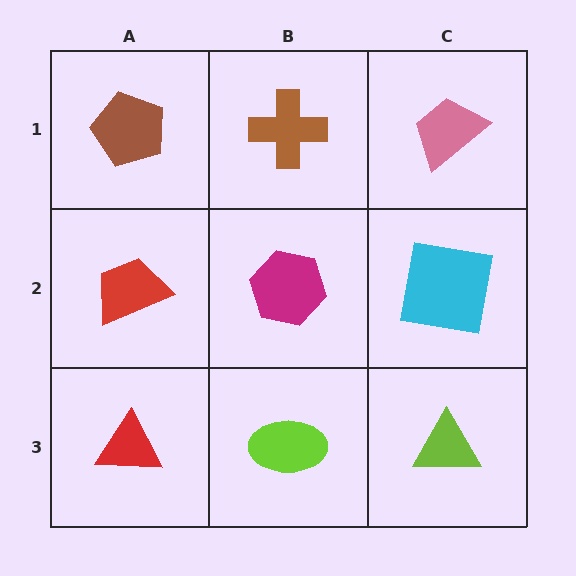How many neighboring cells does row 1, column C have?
2.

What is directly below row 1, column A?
A red trapezoid.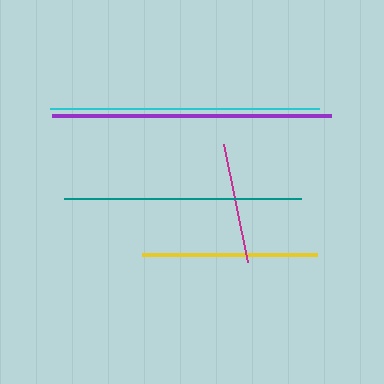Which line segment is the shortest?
The magenta line is the shortest at approximately 120 pixels.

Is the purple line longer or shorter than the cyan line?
The purple line is longer than the cyan line.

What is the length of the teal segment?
The teal segment is approximately 238 pixels long.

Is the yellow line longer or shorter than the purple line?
The purple line is longer than the yellow line.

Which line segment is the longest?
The purple line is the longest at approximately 279 pixels.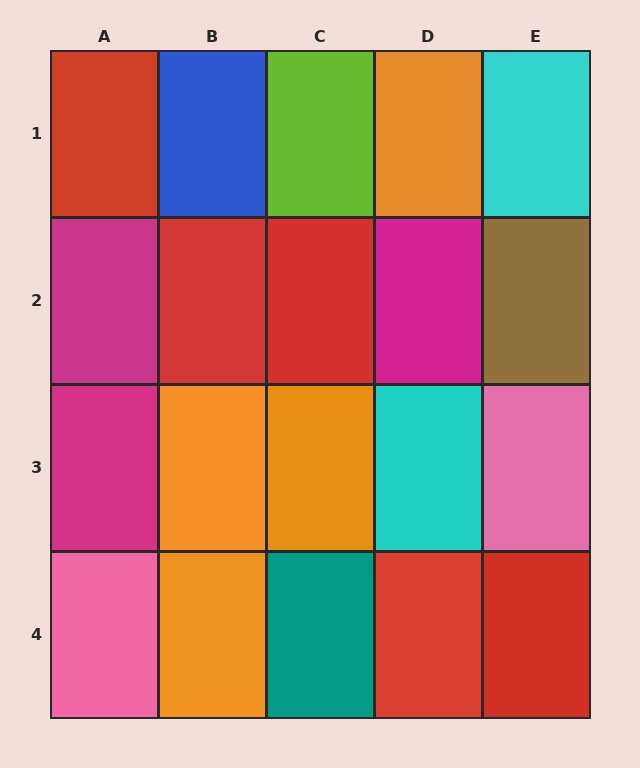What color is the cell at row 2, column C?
Red.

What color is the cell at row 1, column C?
Lime.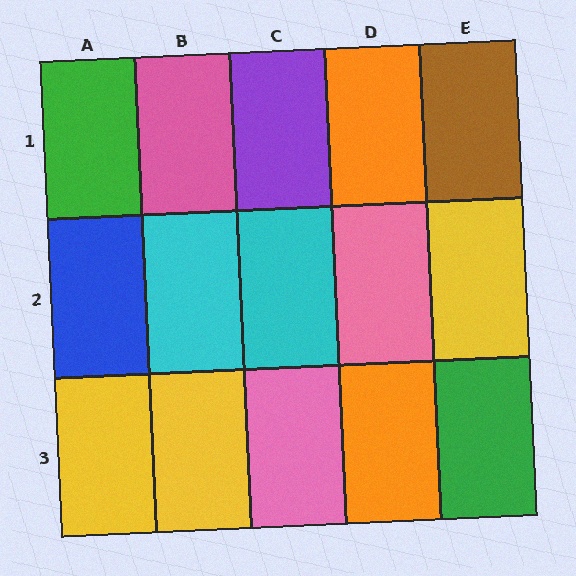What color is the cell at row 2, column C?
Cyan.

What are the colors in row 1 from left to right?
Green, pink, purple, orange, brown.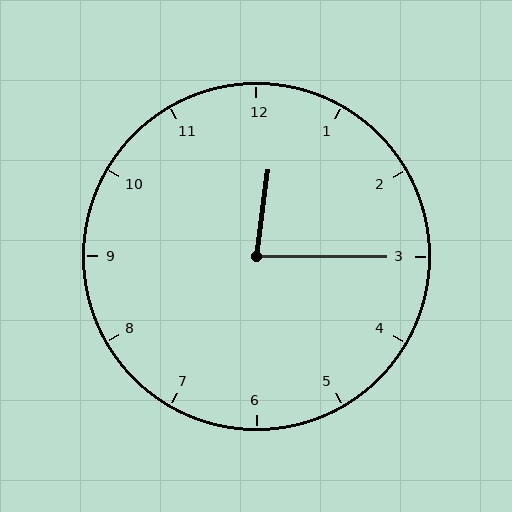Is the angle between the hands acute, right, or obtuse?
It is acute.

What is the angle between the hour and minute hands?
Approximately 82 degrees.